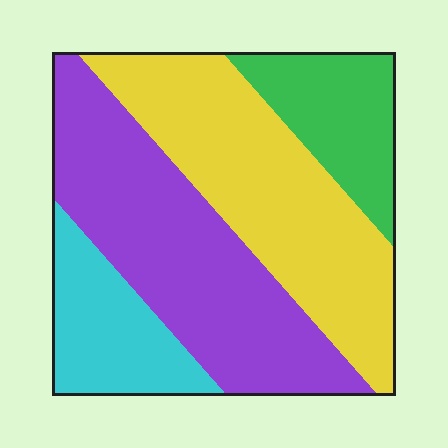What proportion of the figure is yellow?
Yellow takes up about one third (1/3) of the figure.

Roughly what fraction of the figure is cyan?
Cyan covers about 15% of the figure.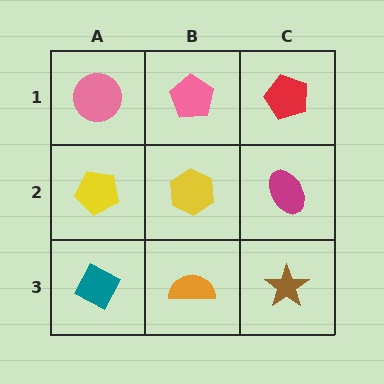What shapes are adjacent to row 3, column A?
A yellow pentagon (row 2, column A), an orange semicircle (row 3, column B).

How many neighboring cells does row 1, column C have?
2.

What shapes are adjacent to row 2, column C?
A red pentagon (row 1, column C), a brown star (row 3, column C), a yellow hexagon (row 2, column B).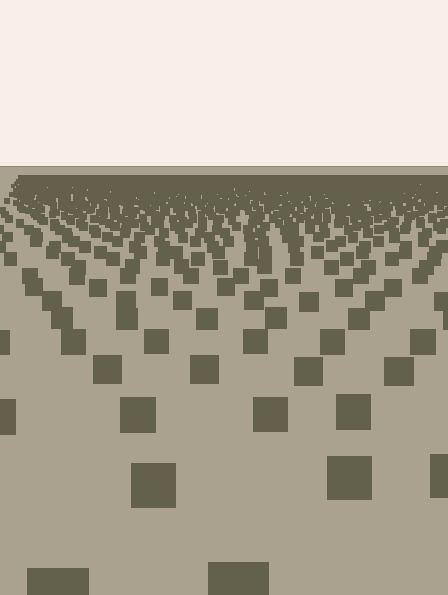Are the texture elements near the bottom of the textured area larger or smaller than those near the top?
Larger. Near the bottom, elements are closer to the viewer and appear at a bigger on-screen size.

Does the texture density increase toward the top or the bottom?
Density increases toward the top.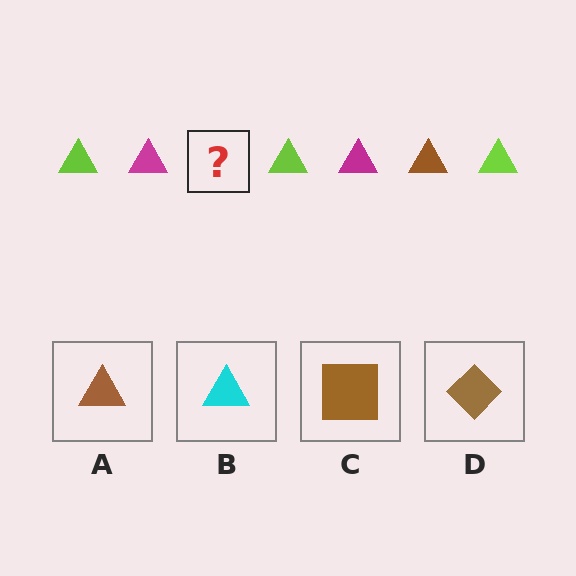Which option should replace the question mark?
Option A.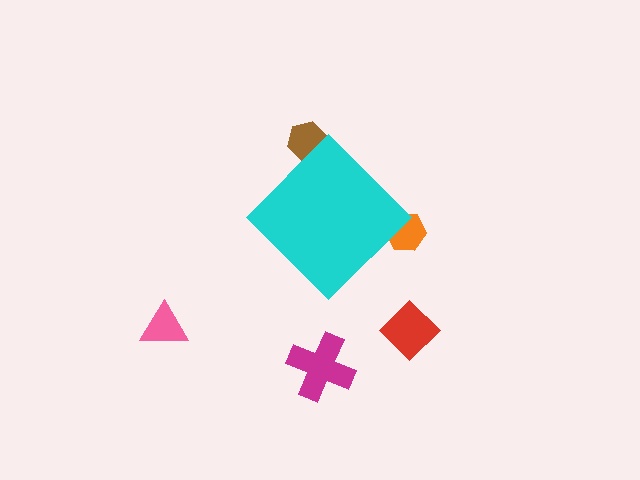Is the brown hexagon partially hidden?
Yes, the brown hexagon is partially hidden behind the cyan diamond.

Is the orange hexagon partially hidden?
Yes, the orange hexagon is partially hidden behind the cyan diamond.